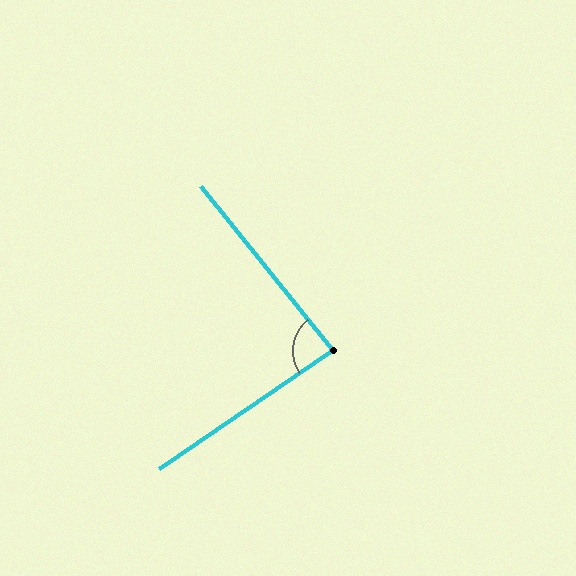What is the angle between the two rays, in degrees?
Approximately 86 degrees.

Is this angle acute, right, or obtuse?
It is approximately a right angle.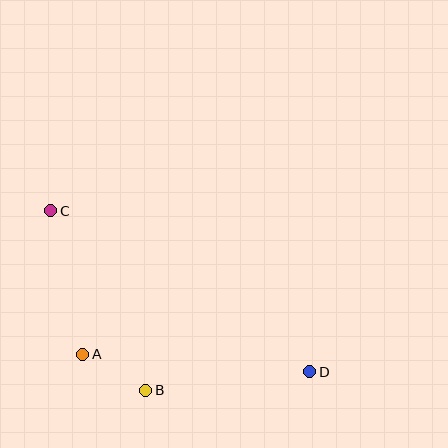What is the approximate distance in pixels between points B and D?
The distance between B and D is approximately 165 pixels.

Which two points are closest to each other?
Points A and B are closest to each other.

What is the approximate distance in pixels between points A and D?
The distance between A and D is approximately 228 pixels.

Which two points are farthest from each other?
Points C and D are farthest from each other.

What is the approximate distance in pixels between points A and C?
The distance between A and C is approximately 147 pixels.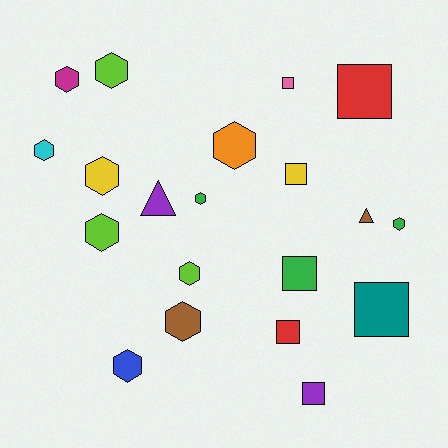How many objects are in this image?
There are 20 objects.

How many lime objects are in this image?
There are 3 lime objects.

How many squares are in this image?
There are 7 squares.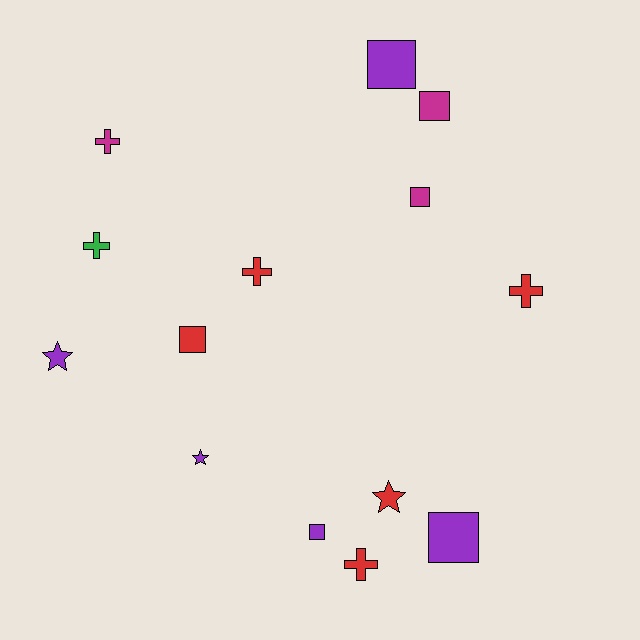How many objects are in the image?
There are 14 objects.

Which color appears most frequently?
Red, with 5 objects.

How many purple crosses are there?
There are no purple crosses.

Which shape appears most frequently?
Square, with 6 objects.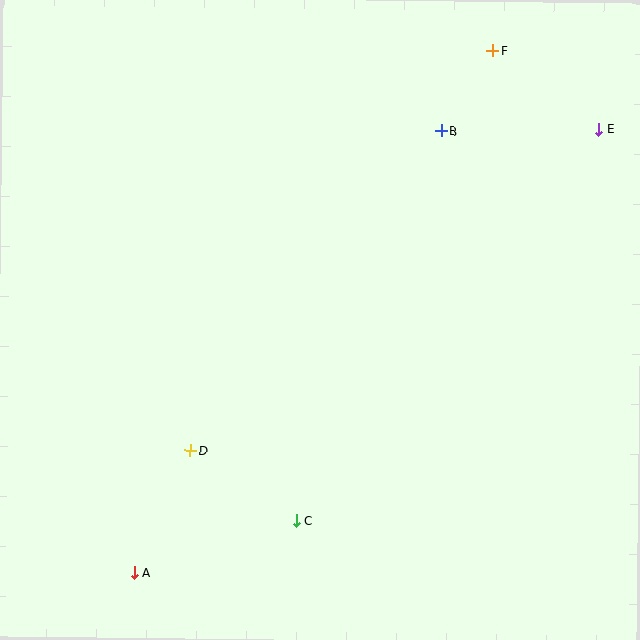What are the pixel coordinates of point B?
Point B is at (441, 131).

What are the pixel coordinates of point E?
Point E is at (599, 129).